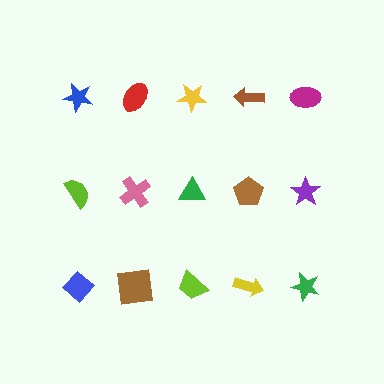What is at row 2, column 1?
A lime semicircle.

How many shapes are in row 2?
5 shapes.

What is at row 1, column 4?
A brown arrow.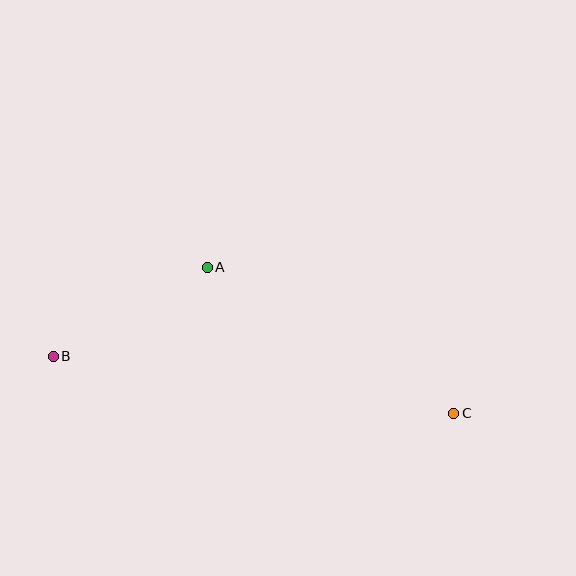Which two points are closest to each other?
Points A and B are closest to each other.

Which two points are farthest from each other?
Points B and C are farthest from each other.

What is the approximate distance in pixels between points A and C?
The distance between A and C is approximately 287 pixels.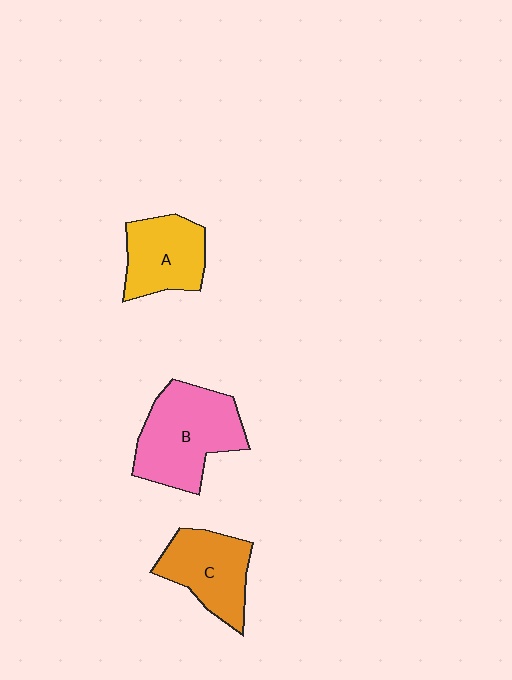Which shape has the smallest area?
Shape A (yellow).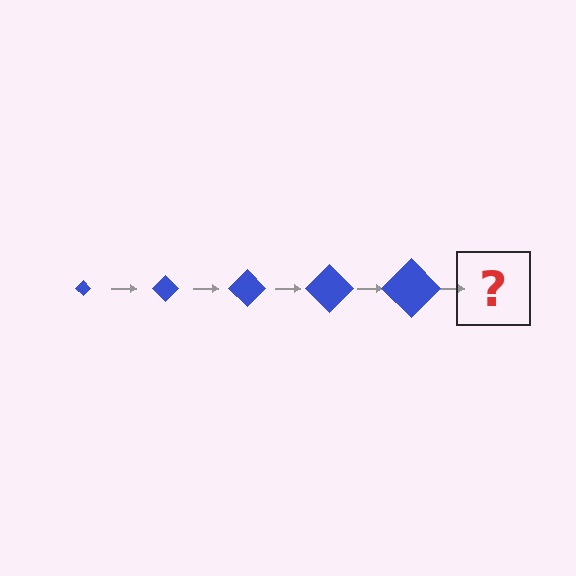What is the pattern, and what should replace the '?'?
The pattern is that the diamond gets progressively larger each step. The '?' should be a blue diamond, larger than the previous one.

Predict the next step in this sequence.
The next step is a blue diamond, larger than the previous one.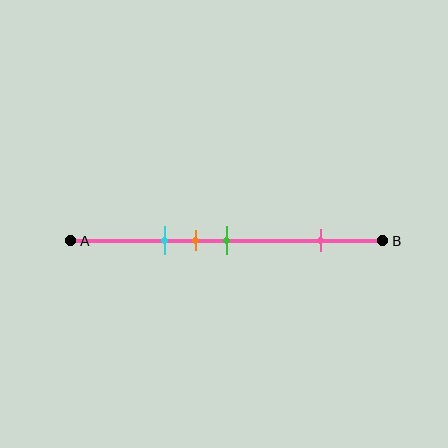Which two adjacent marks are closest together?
The orange and green marks are the closest adjacent pair.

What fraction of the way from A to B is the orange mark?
The orange mark is approximately 40% (0.4) of the way from A to B.